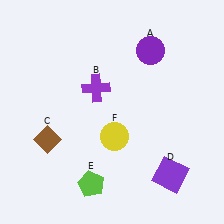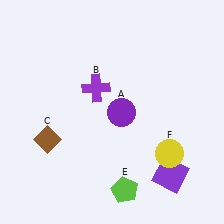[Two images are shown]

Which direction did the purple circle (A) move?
The purple circle (A) moved down.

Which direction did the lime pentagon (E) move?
The lime pentagon (E) moved right.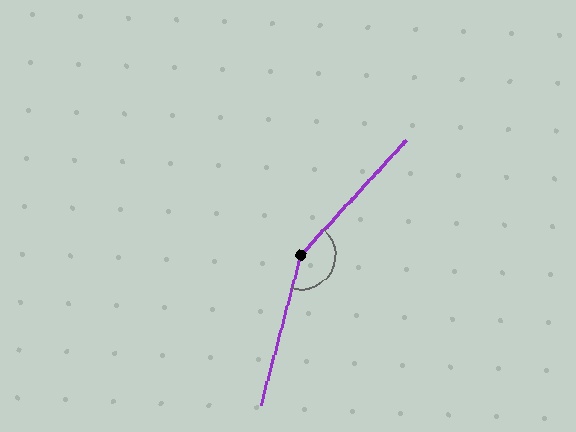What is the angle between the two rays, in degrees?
Approximately 153 degrees.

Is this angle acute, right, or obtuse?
It is obtuse.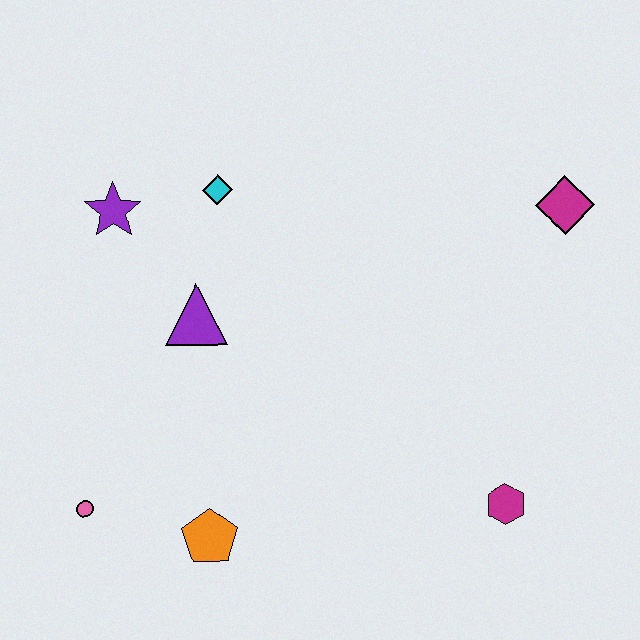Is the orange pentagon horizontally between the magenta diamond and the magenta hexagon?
No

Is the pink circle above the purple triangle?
No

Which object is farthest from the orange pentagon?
The magenta diamond is farthest from the orange pentagon.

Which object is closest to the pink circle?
The orange pentagon is closest to the pink circle.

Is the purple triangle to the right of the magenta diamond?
No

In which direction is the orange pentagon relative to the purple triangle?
The orange pentagon is below the purple triangle.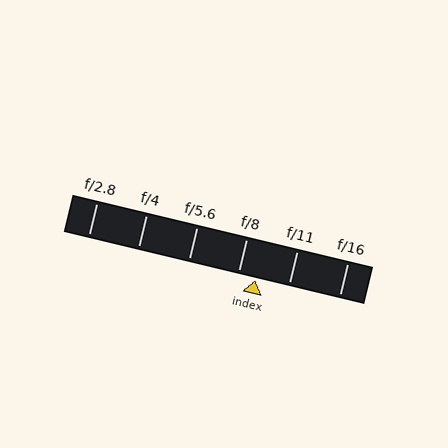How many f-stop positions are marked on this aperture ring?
There are 6 f-stop positions marked.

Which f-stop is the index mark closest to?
The index mark is closest to f/8.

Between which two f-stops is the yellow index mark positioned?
The index mark is between f/8 and f/11.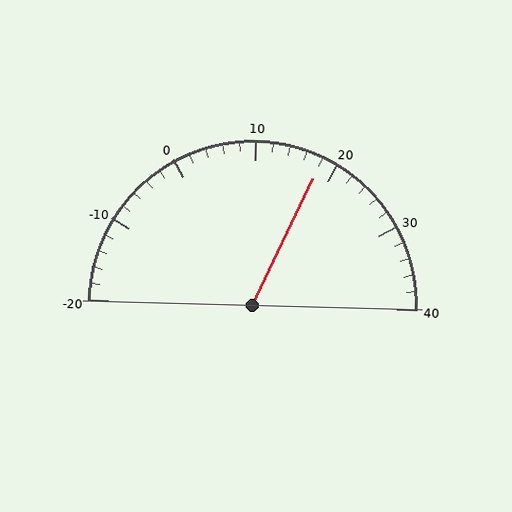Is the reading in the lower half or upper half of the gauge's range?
The reading is in the upper half of the range (-20 to 40).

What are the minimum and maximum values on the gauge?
The gauge ranges from -20 to 40.